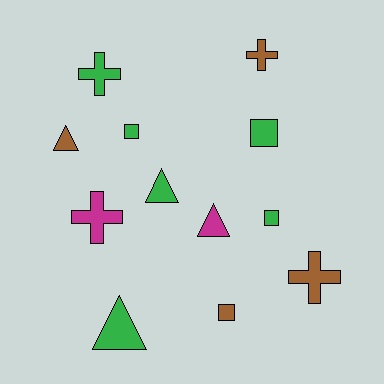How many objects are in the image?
There are 12 objects.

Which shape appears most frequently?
Square, with 4 objects.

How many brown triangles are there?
There is 1 brown triangle.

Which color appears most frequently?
Green, with 6 objects.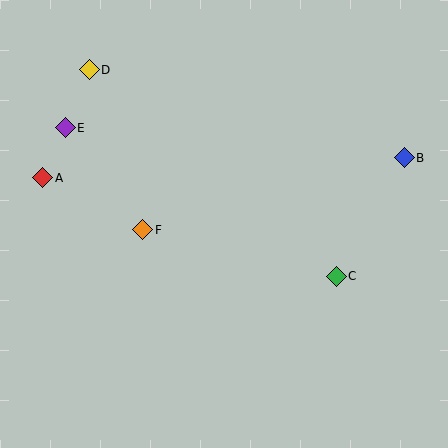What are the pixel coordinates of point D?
Point D is at (89, 70).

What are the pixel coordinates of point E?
Point E is at (65, 128).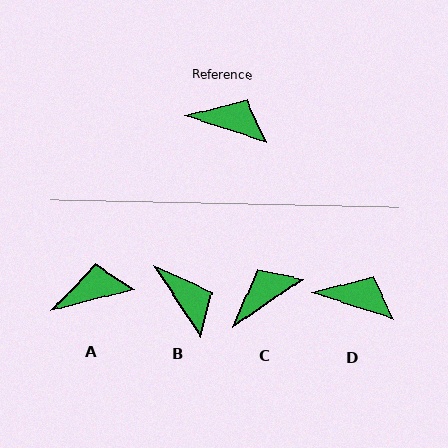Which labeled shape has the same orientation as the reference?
D.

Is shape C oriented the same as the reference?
No, it is off by about 52 degrees.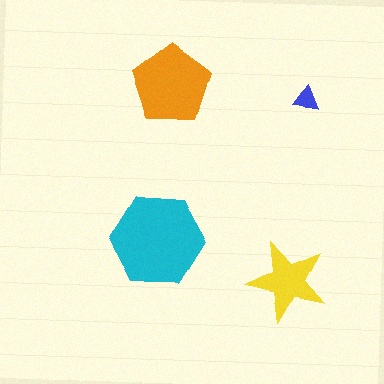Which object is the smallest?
The blue triangle.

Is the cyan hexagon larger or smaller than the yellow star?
Larger.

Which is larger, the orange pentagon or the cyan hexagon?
The cyan hexagon.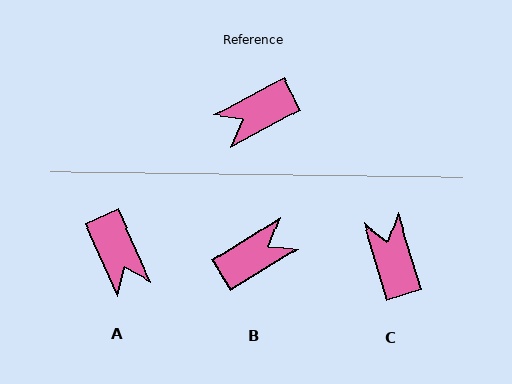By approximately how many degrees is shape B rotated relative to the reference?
Approximately 176 degrees clockwise.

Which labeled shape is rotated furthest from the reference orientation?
B, about 176 degrees away.